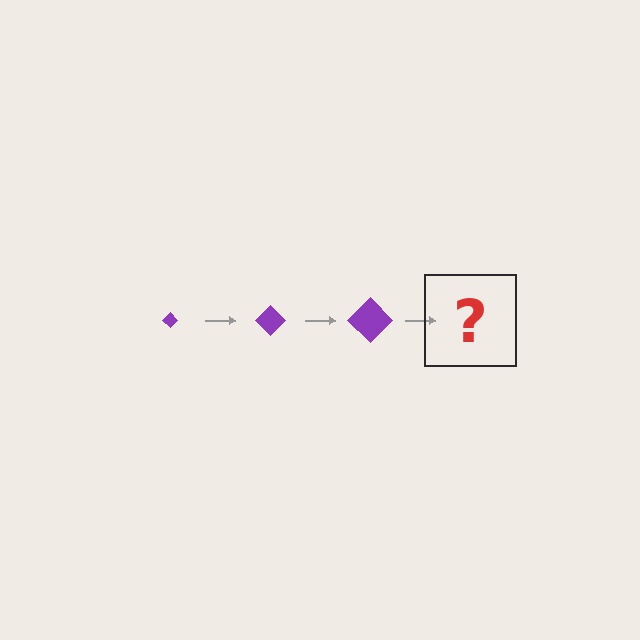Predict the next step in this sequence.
The next step is a purple diamond, larger than the previous one.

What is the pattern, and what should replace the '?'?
The pattern is that the diamond gets progressively larger each step. The '?' should be a purple diamond, larger than the previous one.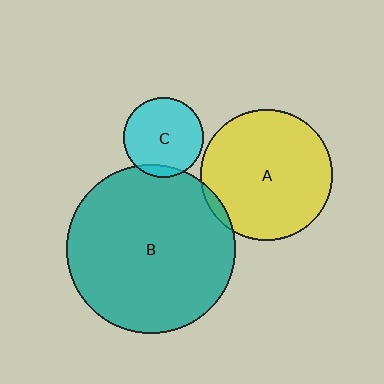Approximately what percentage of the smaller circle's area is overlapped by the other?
Approximately 5%.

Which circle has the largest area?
Circle B (teal).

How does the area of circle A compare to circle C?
Approximately 2.7 times.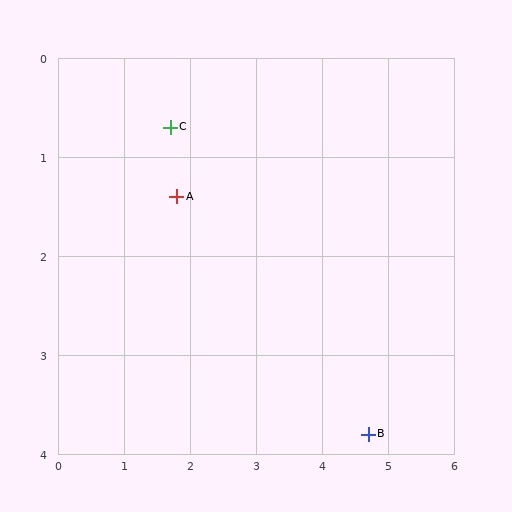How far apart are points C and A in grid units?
Points C and A are about 0.7 grid units apart.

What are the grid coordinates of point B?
Point B is at approximately (4.7, 3.8).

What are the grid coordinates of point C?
Point C is at approximately (1.7, 0.7).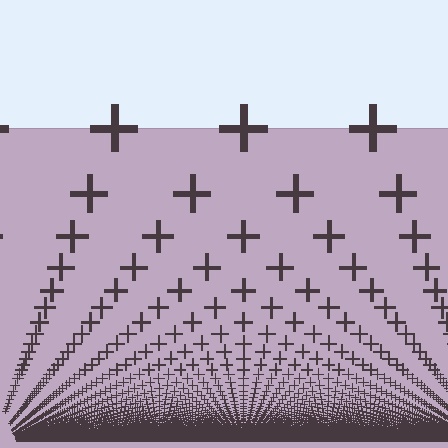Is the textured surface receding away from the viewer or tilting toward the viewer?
The surface appears to tilt toward the viewer. Texture elements get larger and sparser toward the top.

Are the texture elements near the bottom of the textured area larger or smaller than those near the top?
Smaller. The gradient is inverted — elements near the bottom are smaller and denser.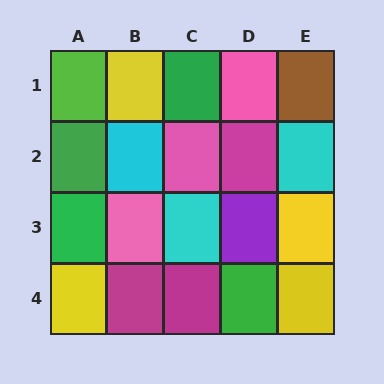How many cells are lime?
1 cell is lime.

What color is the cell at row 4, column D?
Green.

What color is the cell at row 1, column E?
Brown.